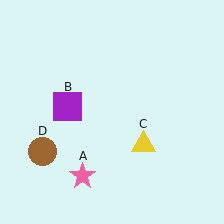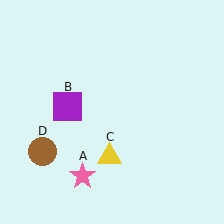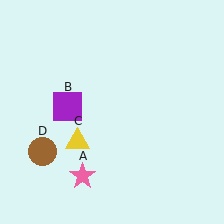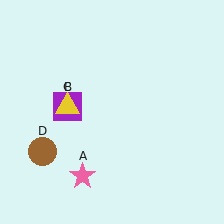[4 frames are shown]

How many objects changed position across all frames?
1 object changed position: yellow triangle (object C).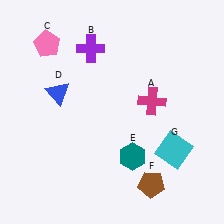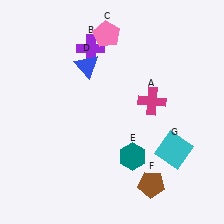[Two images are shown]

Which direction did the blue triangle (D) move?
The blue triangle (D) moved right.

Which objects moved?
The objects that moved are: the pink pentagon (C), the blue triangle (D).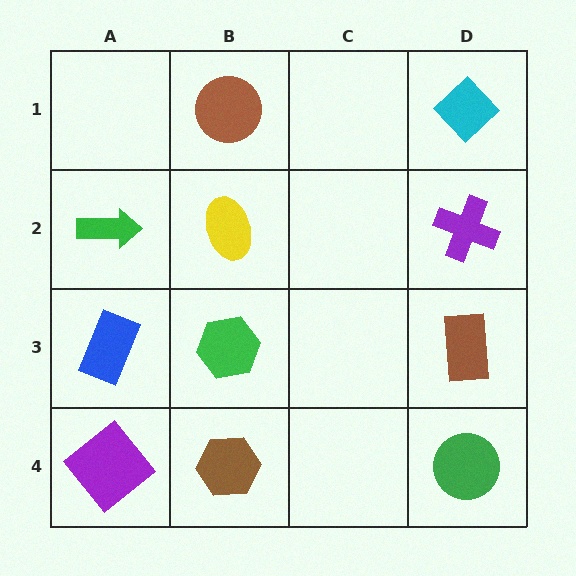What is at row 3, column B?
A green hexagon.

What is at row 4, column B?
A brown hexagon.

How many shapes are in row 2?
3 shapes.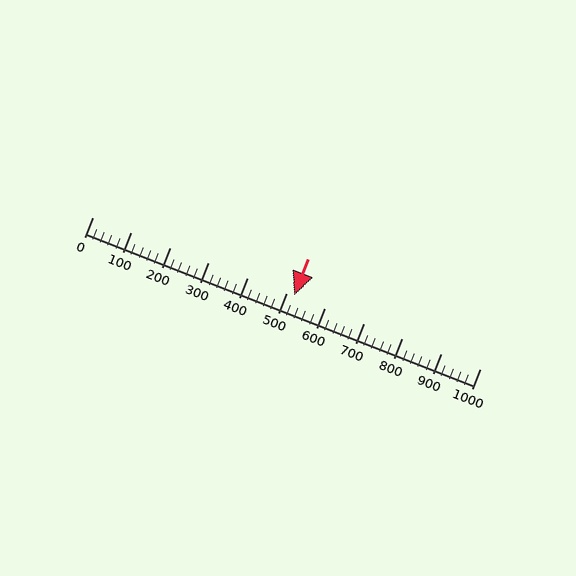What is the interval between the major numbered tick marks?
The major tick marks are spaced 100 units apart.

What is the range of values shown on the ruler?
The ruler shows values from 0 to 1000.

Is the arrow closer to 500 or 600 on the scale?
The arrow is closer to 500.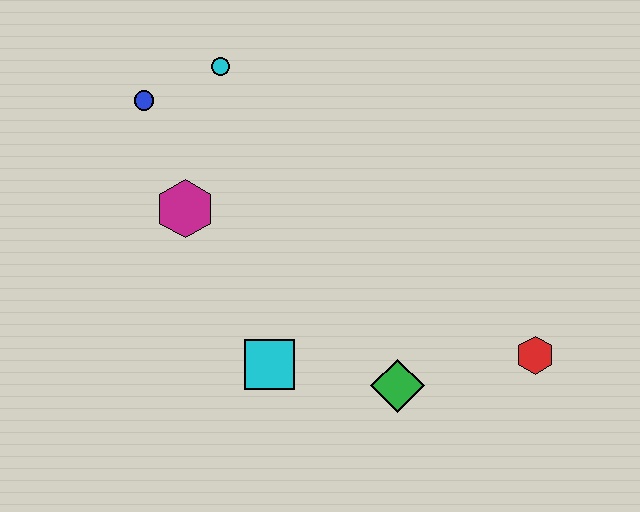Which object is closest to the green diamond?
The cyan square is closest to the green diamond.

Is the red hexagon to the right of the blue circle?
Yes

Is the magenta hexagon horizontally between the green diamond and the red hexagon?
No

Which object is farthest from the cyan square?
The cyan circle is farthest from the cyan square.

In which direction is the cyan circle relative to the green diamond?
The cyan circle is above the green diamond.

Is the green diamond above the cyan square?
No